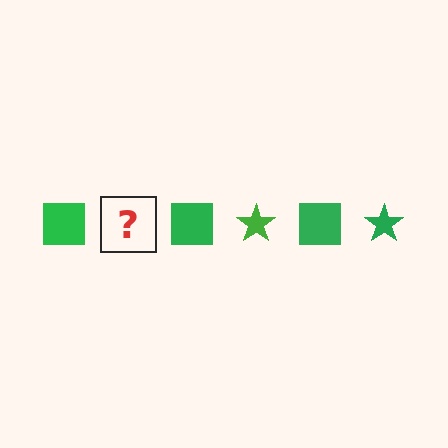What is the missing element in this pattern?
The missing element is a green star.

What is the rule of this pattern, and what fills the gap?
The rule is that the pattern cycles through square, star shapes in green. The gap should be filled with a green star.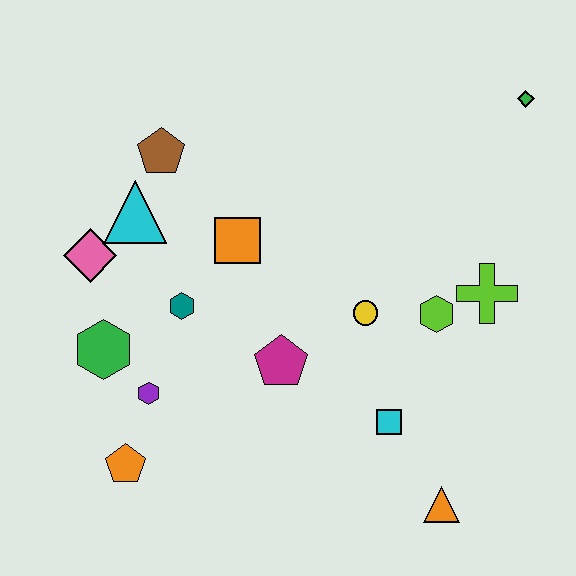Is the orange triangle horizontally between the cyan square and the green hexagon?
No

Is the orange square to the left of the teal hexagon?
No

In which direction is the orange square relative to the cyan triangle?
The orange square is to the right of the cyan triangle.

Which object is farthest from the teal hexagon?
The green diamond is farthest from the teal hexagon.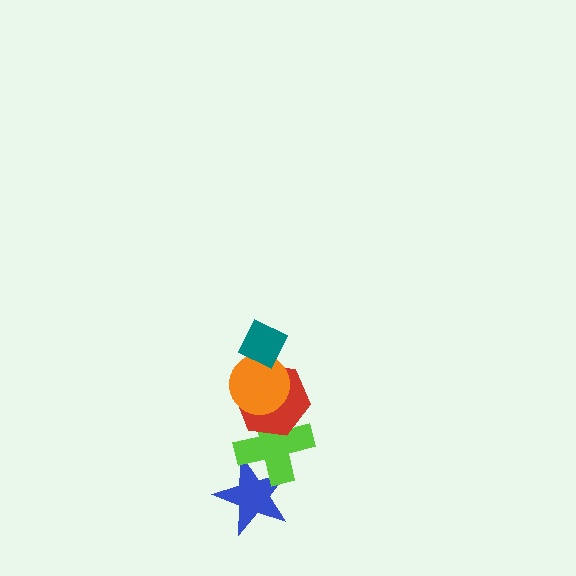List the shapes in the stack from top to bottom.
From top to bottom: the teal diamond, the orange circle, the red hexagon, the lime cross, the blue star.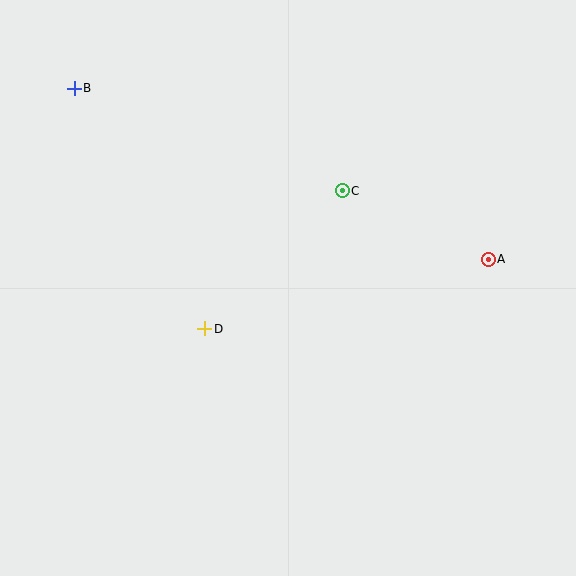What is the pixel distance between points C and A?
The distance between C and A is 161 pixels.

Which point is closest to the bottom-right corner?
Point A is closest to the bottom-right corner.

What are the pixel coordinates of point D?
Point D is at (205, 329).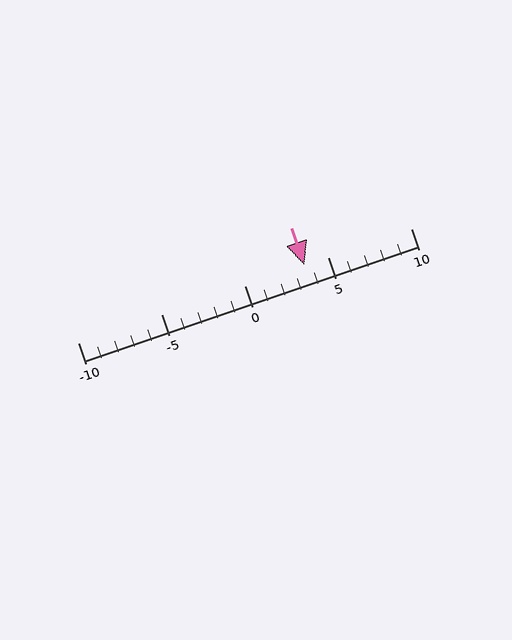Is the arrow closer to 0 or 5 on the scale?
The arrow is closer to 5.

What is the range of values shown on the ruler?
The ruler shows values from -10 to 10.